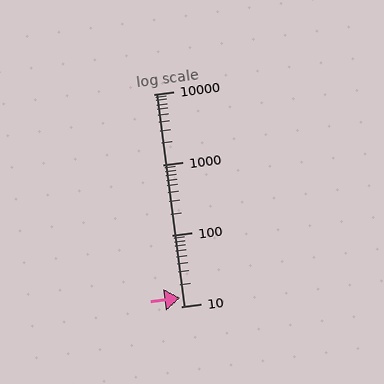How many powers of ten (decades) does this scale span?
The scale spans 3 decades, from 10 to 10000.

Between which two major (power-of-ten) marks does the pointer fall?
The pointer is between 10 and 100.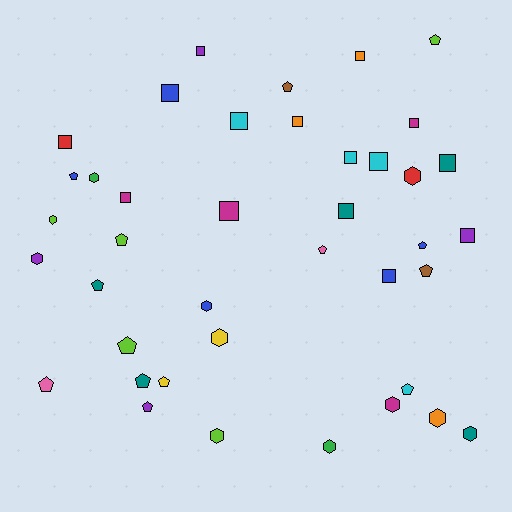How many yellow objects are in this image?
There are 2 yellow objects.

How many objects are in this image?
There are 40 objects.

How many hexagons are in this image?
There are 11 hexagons.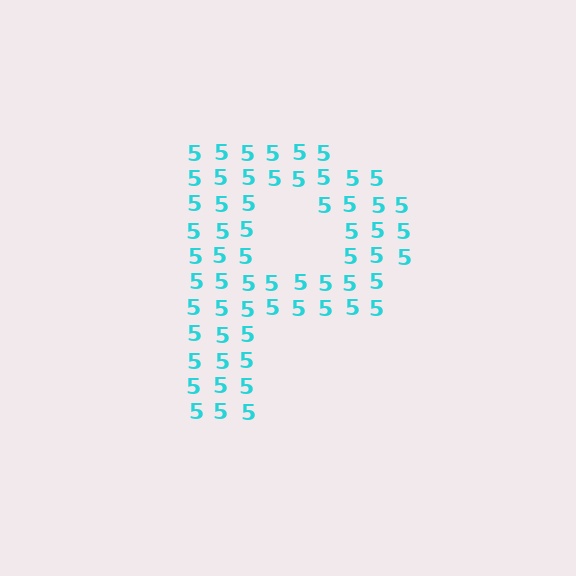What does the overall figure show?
The overall figure shows the letter P.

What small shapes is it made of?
It is made of small digit 5's.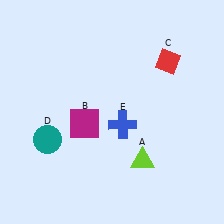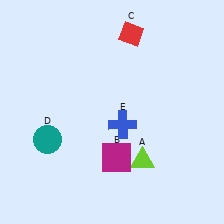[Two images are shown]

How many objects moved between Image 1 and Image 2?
2 objects moved between the two images.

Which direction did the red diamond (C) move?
The red diamond (C) moved left.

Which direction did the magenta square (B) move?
The magenta square (B) moved down.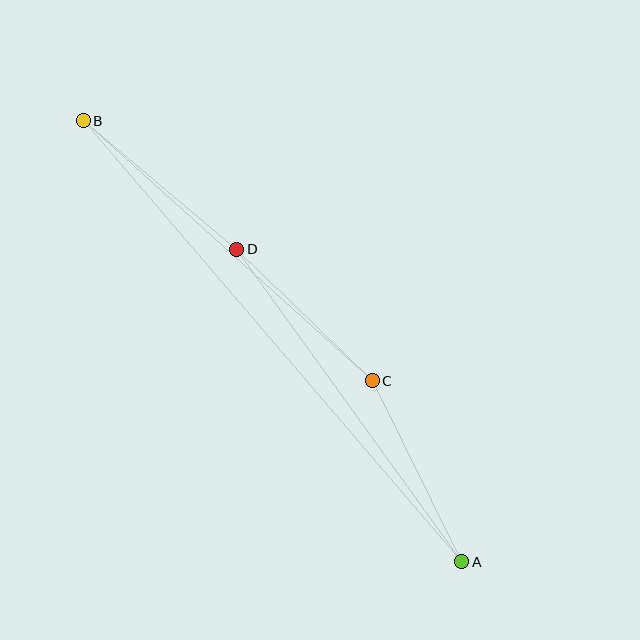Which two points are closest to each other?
Points C and D are closest to each other.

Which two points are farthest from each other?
Points A and B are farthest from each other.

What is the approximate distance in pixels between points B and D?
The distance between B and D is approximately 200 pixels.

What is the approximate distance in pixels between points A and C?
The distance between A and C is approximately 202 pixels.